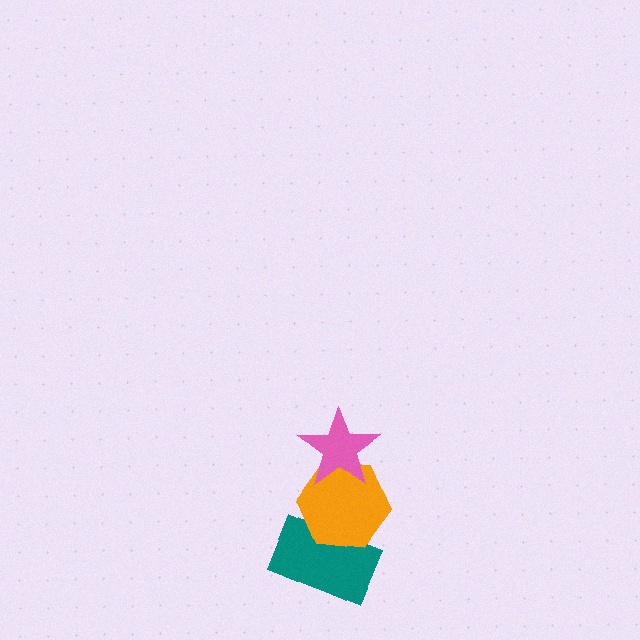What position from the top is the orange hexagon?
The orange hexagon is 2nd from the top.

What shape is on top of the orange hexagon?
The pink star is on top of the orange hexagon.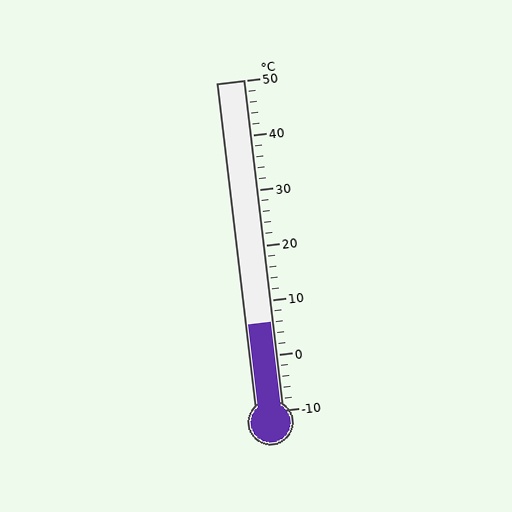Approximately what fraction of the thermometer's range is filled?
The thermometer is filled to approximately 25% of its range.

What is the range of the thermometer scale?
The thermometer scale ranges from -10°C to 50°C.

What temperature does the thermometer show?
The thermometer shows approximately 6°C.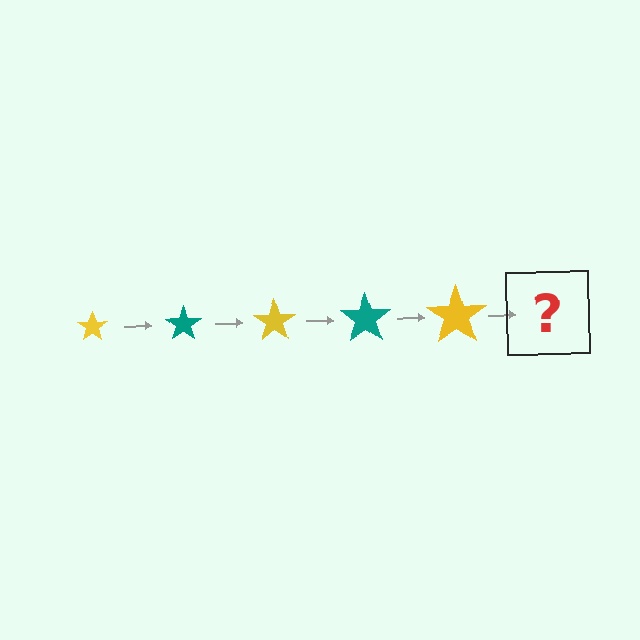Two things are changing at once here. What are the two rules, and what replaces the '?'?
The two rules are that the star grows larger each step and the color cycles through yellow and teal. The '?' should be a teal star, larger than the previous one.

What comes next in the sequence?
The next element should be a teal star, larger than the previous one.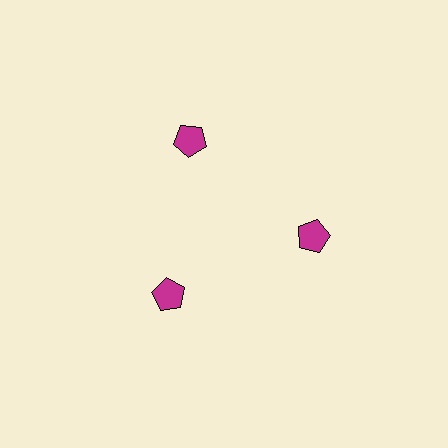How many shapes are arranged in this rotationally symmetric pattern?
There are 3 shapes, arranged in 3 groups of 1.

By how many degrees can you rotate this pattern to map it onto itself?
The pattern maps onto itself every 120 degrees of rotation.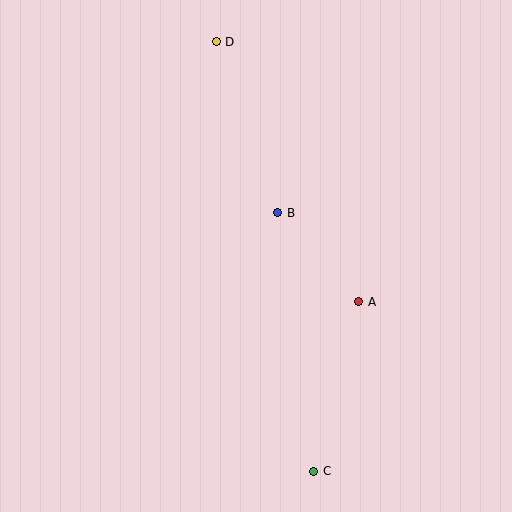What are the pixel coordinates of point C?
Point C is at (314, 471).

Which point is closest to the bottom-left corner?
Point C is closest to the bottom-left corner.